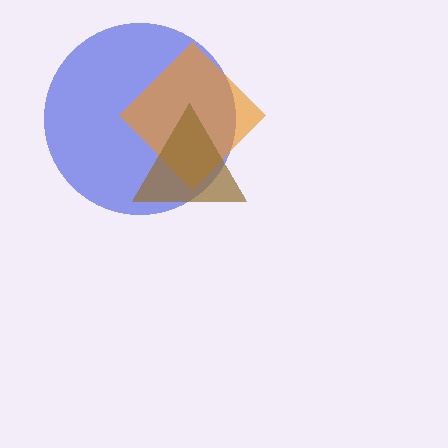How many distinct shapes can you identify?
There are 3 distinct shapes: a blue circle, an orange diamond, a brown triangle.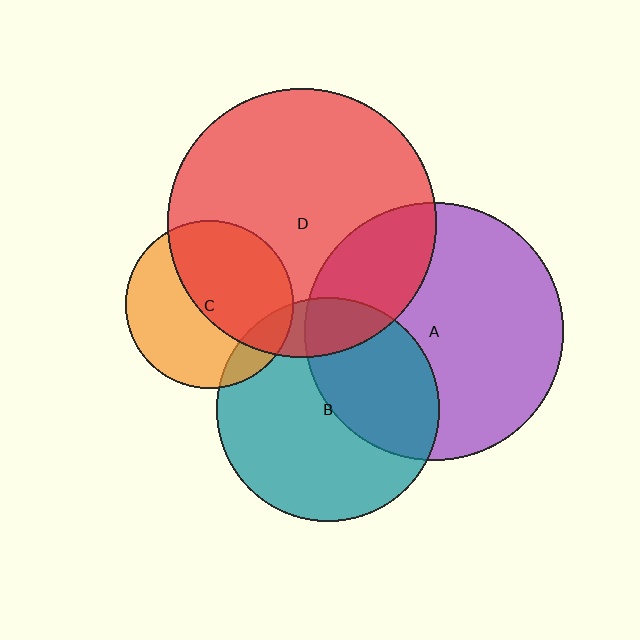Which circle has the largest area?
Circle D (red).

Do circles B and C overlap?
Yes.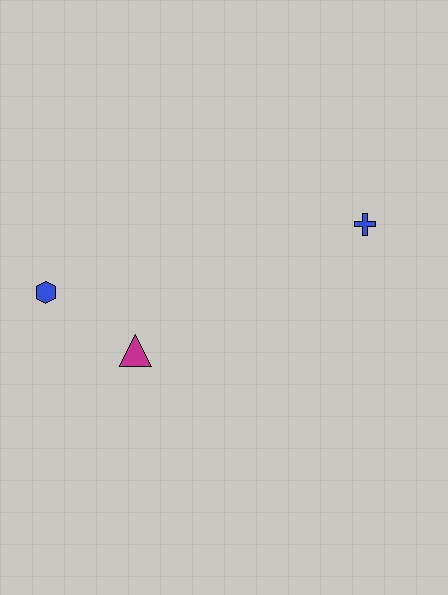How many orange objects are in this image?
There are no orange objects.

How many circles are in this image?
There are no circles.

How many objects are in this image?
There are 3 objects.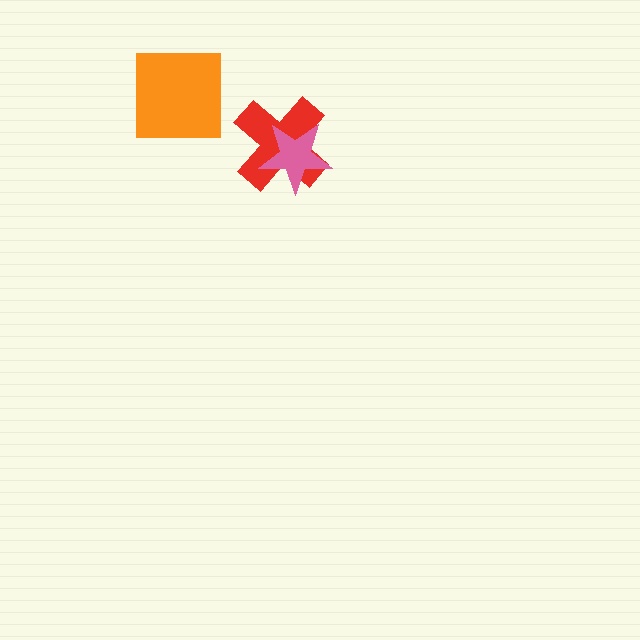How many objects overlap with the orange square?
0 objects overlap with the orange square.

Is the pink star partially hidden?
No, no other shape covers it.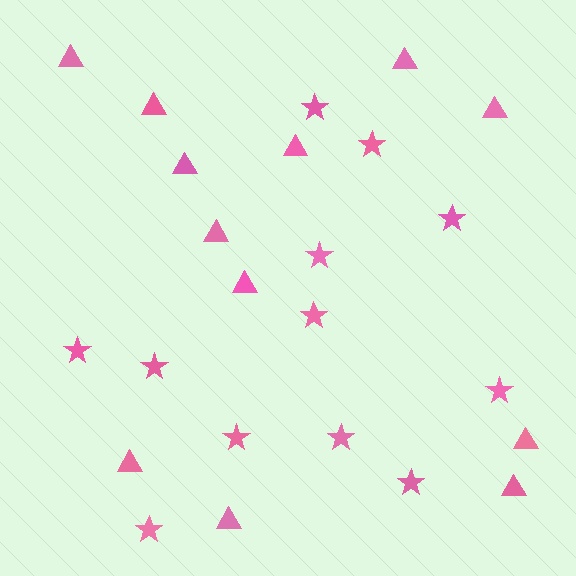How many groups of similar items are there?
There are 2 groups: one group of triangles (12) and one group of stars (12).